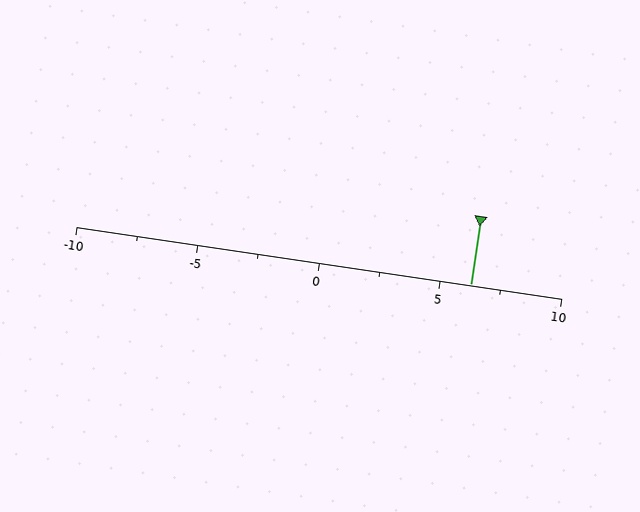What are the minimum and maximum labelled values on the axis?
The axis runs from -10 to 10.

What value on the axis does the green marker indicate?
The marker indicates approximately 6.2.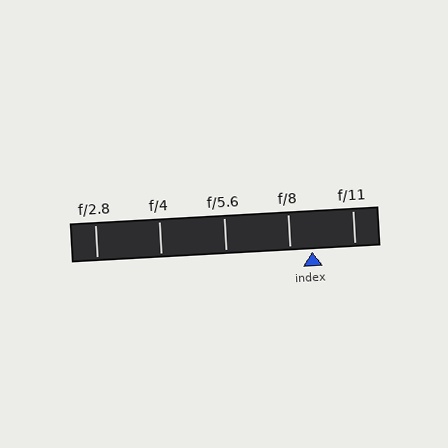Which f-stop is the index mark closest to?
The index mark is closest to f/8.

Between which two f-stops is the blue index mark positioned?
The index mark is between f/8 and f/11.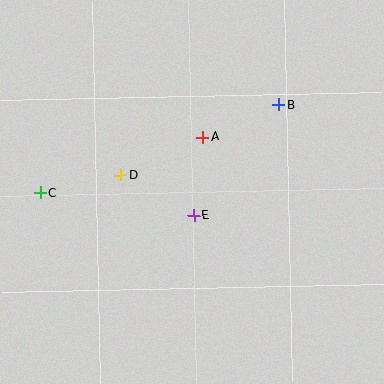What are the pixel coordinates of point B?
Point B is at (279, 105).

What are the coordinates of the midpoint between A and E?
The midpoint between A and E is at (198, 176).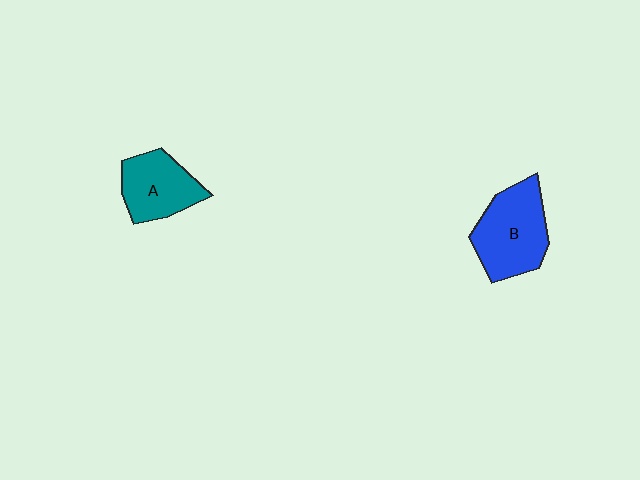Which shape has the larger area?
Shape B (blue).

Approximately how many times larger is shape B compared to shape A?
Approximately 1.3 times.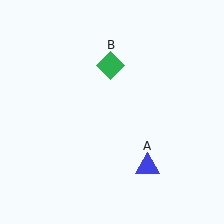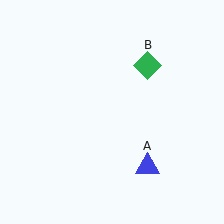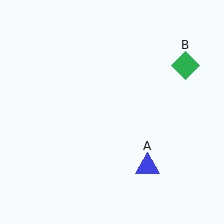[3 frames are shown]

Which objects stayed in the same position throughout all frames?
Blue triangle (object A) remained stationary.